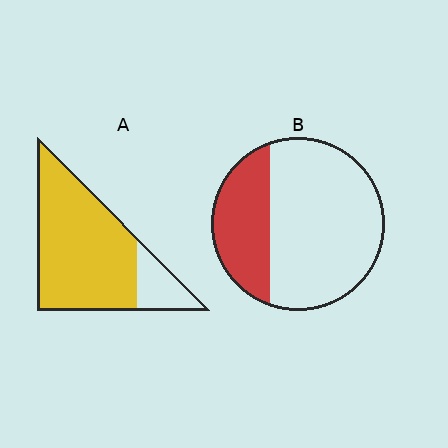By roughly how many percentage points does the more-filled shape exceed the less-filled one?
By roughly 50 percentage points (A over B).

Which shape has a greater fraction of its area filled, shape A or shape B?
Shape A.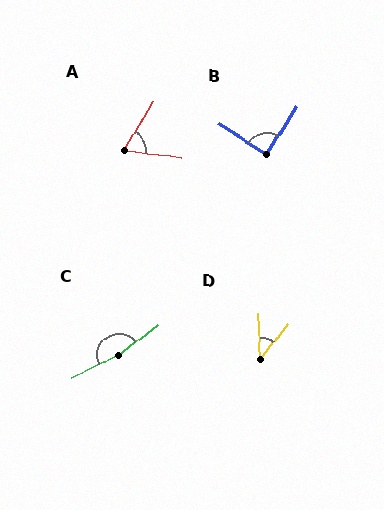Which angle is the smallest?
D, at approximately 39 degrees.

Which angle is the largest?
C, at approximately 169 degrees.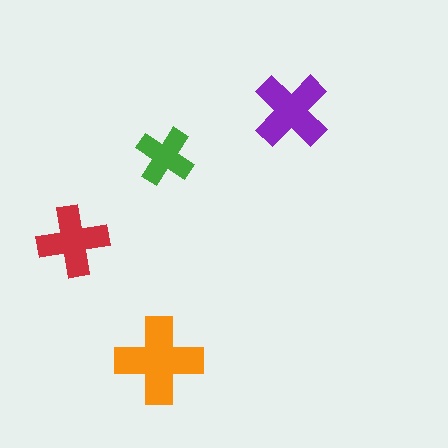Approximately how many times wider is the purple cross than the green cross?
About 1.5 times wider.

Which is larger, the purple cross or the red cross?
The purple one.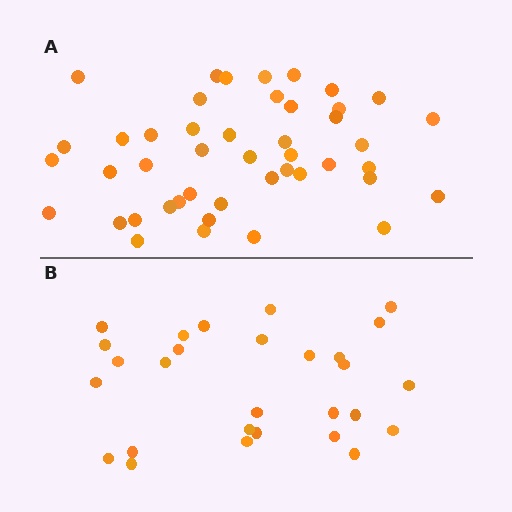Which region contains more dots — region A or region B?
Region A (the top region) has more dots.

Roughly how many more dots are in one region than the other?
Region A has approximately 15 more dots than region B.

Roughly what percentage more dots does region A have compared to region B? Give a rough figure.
About 60% more.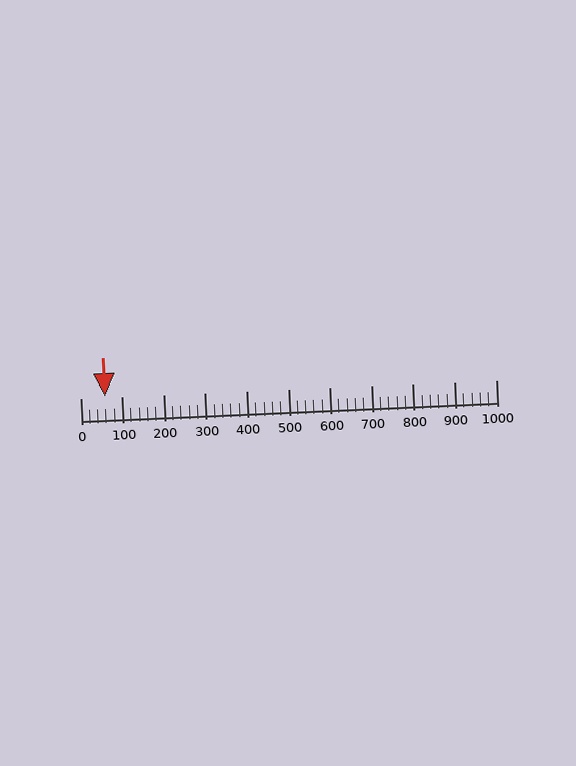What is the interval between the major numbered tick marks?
The major tick marks are spaced 100 units apart.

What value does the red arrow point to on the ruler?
The red arrow points to approximately 60.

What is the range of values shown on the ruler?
The ruler shows values from 0 to 1000.